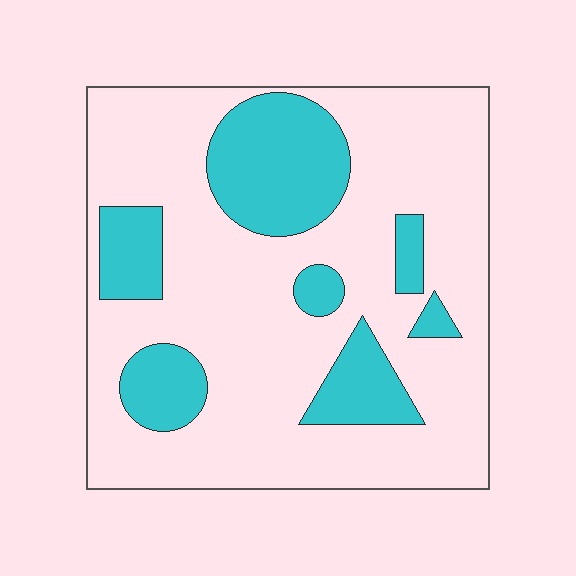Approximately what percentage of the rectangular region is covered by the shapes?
Approximately 25%.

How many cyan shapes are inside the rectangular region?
7.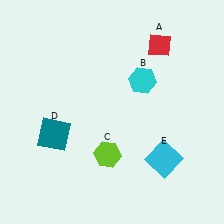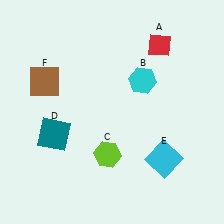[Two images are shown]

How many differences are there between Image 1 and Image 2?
There is 1 difference between the two images.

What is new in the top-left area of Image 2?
A brown square (F) was added in the top-left area of Image 2.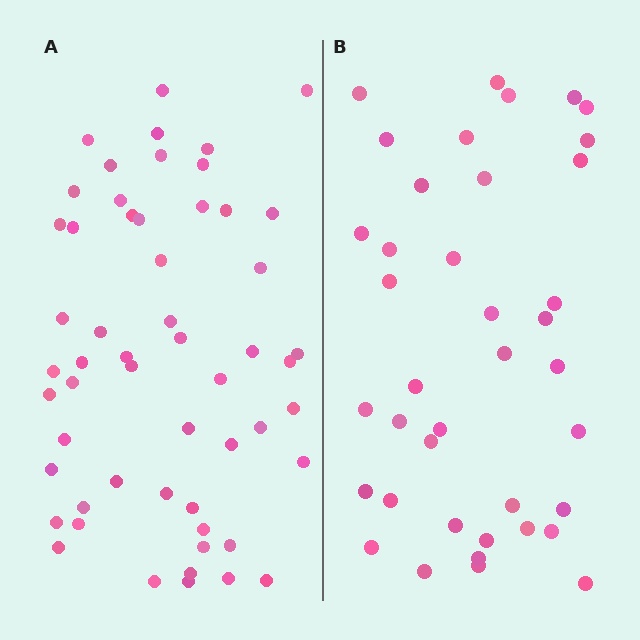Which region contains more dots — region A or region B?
Region A (the left region) has more dots.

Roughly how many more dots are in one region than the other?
Region A has approximately 15 more dots than region B.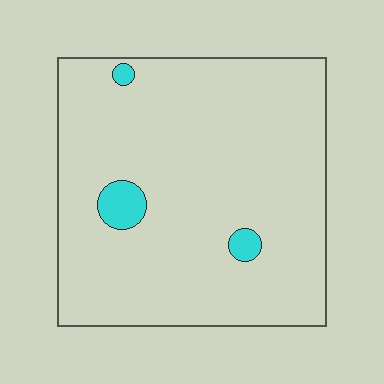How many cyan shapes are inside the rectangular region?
3.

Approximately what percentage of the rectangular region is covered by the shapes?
Approximately 5%.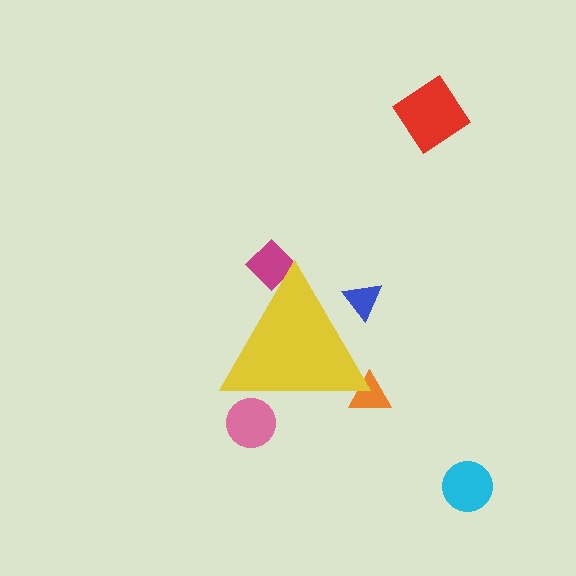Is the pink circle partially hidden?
Yes, the pink circle is partially hidden behind the yellow triangle.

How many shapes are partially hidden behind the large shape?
4 shapes are partially hidden.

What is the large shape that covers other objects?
A yellow triangle.